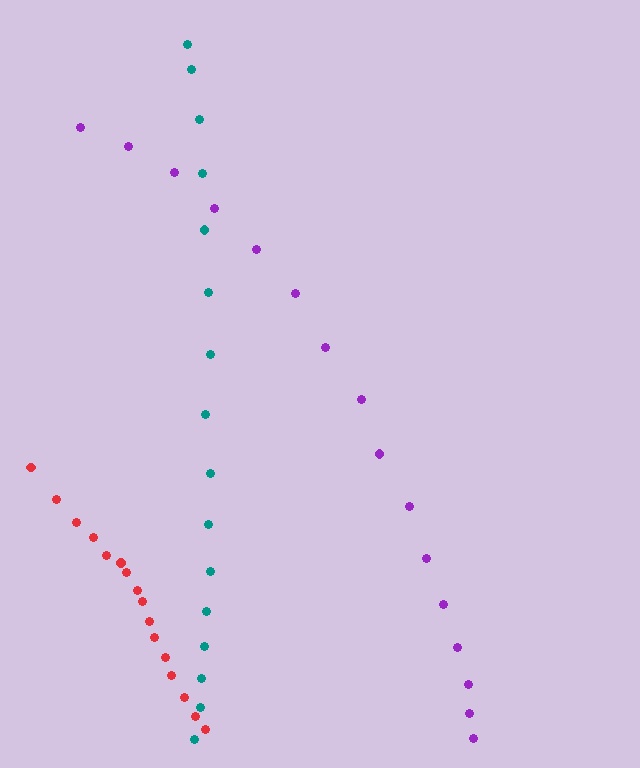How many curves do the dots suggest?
There are 3 distinct paths.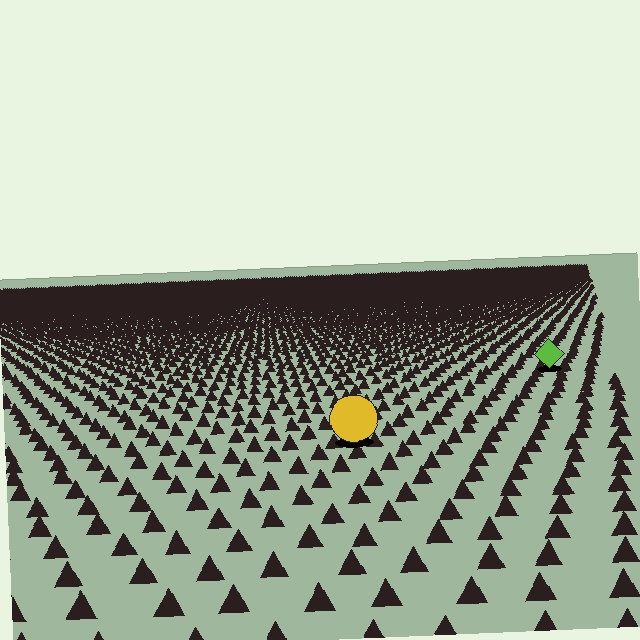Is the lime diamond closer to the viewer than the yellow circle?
No. The yellow circle is closer — you can tell from the texture gradient: the ground texture is coarser near it.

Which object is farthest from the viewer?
The lime diamond is farthest from the viewer. It appears smaller and the ground texture around it is denser.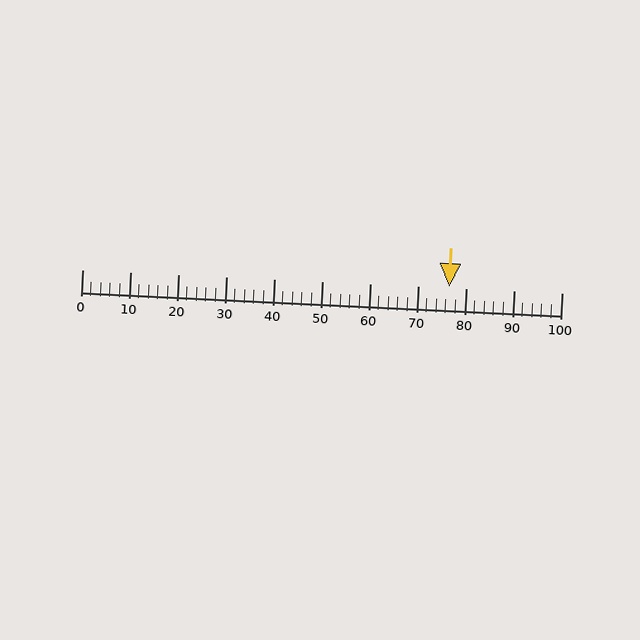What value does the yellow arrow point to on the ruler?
The yellow arrow points to approximately 77.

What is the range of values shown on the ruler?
The ruler shows values from 0 to 100.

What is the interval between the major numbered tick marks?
The major tick marks are spaced 10 units apart.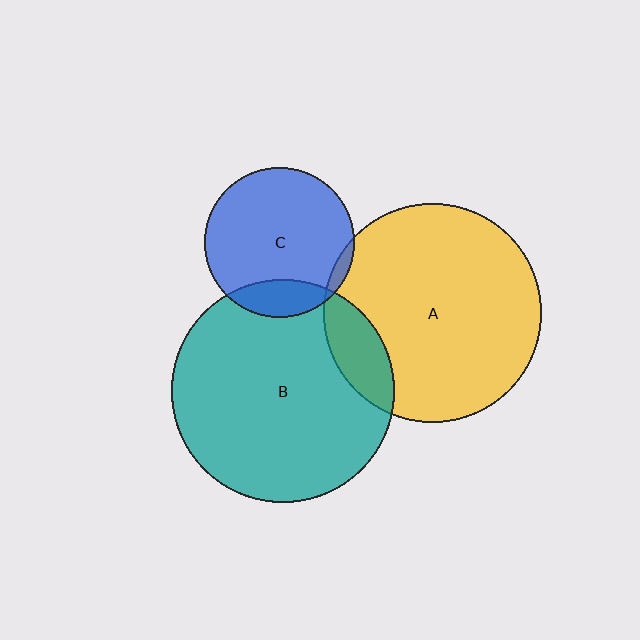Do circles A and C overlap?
Yes.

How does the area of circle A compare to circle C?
Approximately 2.1 times.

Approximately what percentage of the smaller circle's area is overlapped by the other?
Approximately 5%.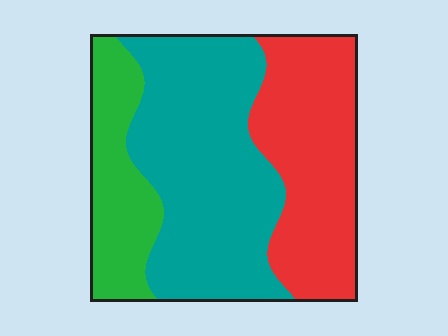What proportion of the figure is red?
Red covers 33% of the figure.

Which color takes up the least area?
Green, at roughly 20%.